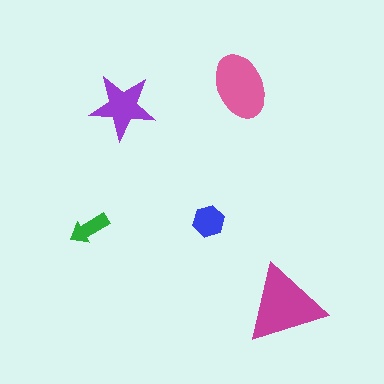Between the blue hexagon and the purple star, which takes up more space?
The purple star.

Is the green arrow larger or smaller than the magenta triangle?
Smaller.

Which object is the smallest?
The green arrow.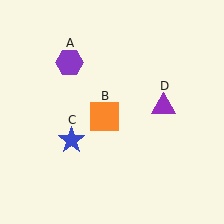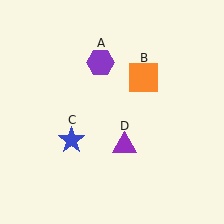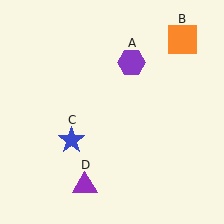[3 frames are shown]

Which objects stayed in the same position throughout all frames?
Blue star (object C) remained stationary.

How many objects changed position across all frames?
3 objects changed position: purple hexagon (object A), orange square (object B), purple triangle (object D).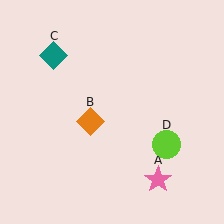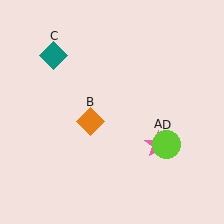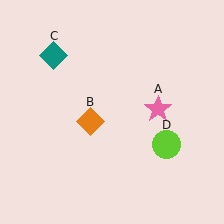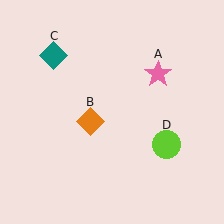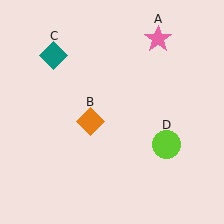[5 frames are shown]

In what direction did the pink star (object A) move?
The pink star (object A) moved up.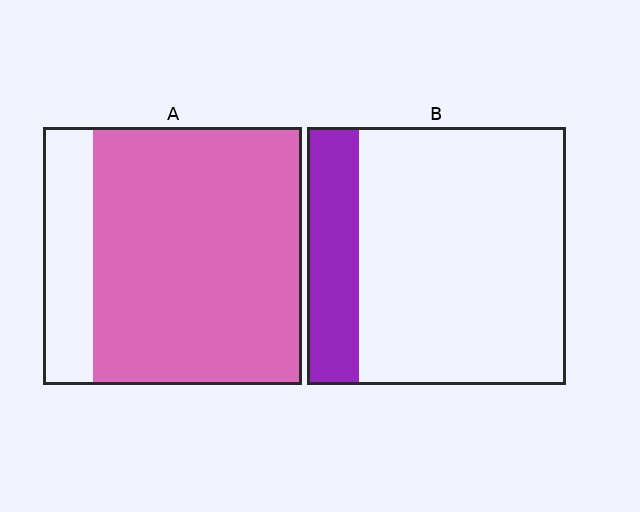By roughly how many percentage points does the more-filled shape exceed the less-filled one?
By roughly 60 percentage points (A over B).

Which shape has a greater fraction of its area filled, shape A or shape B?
Shape A.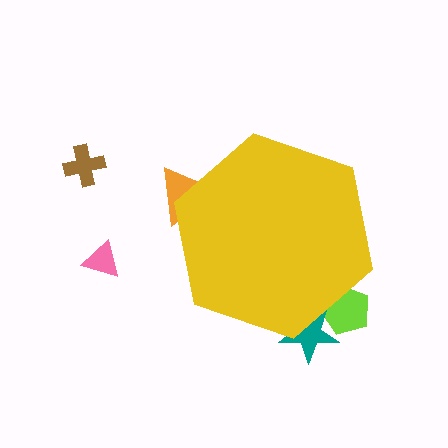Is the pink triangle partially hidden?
No, the pink triangle is fully visible.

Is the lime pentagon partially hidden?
Yes, the lime pentagon is partially hidden behind the yellow hexagon.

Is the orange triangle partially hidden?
Yes, the orange triangle is partially hidden behind the yellow hexagon.